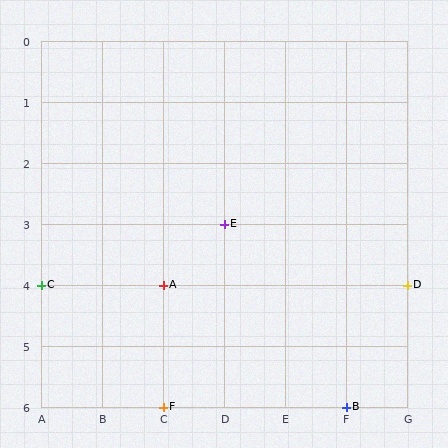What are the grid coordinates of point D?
Point D is at grid coordinates (G, 4).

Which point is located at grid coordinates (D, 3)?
Point E is at (D, 3).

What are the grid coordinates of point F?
Point F is at grid coordinates (C, 6).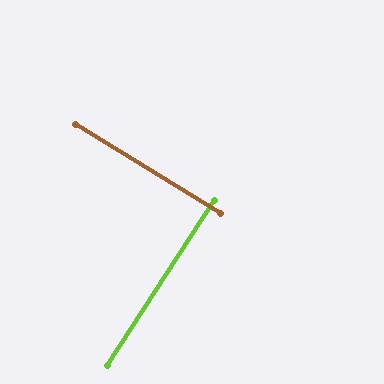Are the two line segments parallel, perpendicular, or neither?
Perpendicular — they meet at approximately 89°.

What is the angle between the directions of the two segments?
Approximately 89 degrees.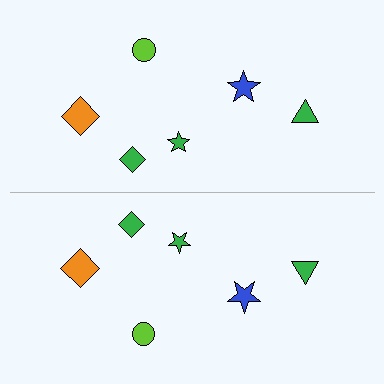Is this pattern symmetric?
Yes, this pattern has bilateral (reflection) symmetry.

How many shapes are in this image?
There are 12 shapes in this image.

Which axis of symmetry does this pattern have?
The pattern has a horizontal axis of symmetry running through the center of the image.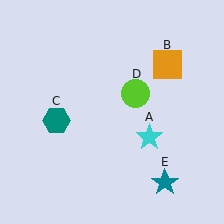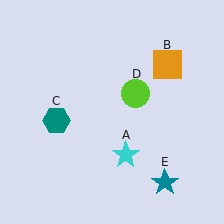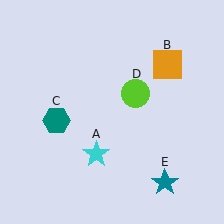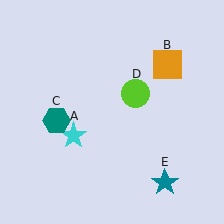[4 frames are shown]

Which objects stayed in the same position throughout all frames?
Orange square (object B) and teal hexagon (object C) and lime circle (object D) and teal star (object E) remained stationary.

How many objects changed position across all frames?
1 object changed position: cyan star (object A).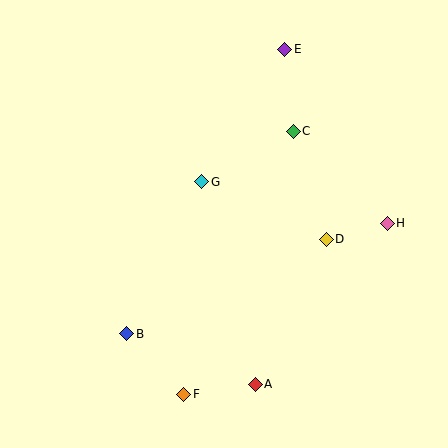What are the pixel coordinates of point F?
Point F is at (183, 394).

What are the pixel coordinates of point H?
Point H is at (387, 223).